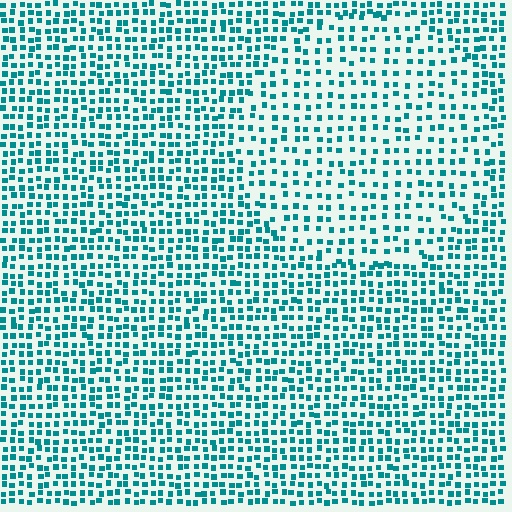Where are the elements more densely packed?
The elements are more densely packed outside the circle boundary.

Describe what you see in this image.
The image contains small teal elements arranged at two different densities. A circle-shaped region is visible where the elements are less densely packed than the surrounding area.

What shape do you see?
I see a circle.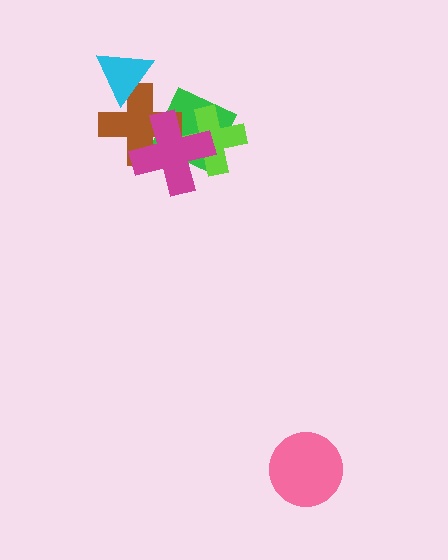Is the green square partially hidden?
Yes, it is partially covered by another shape.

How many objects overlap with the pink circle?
0 objects overlap with the pink circle.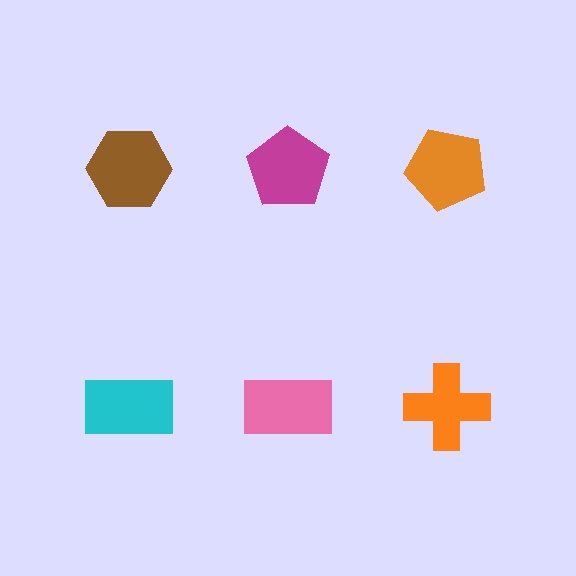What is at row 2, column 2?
A pink rectangle.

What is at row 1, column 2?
A magenta pentagon.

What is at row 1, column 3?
An orange pentagon.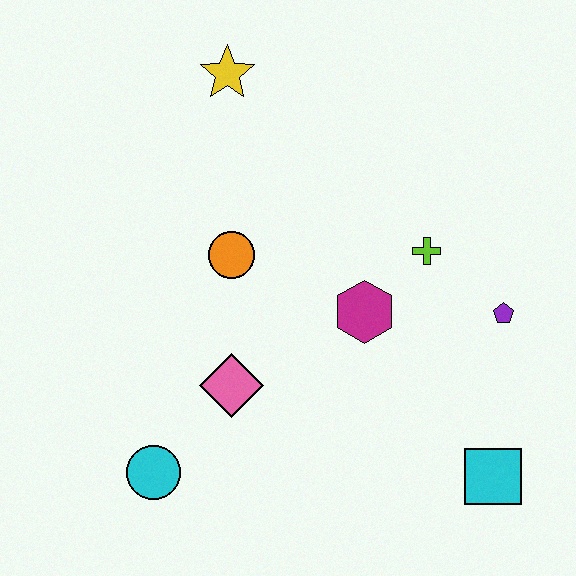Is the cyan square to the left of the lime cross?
No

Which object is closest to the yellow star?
The orange circle is closest to the yellow star.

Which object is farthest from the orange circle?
The cyan square is farthest from the orange circle.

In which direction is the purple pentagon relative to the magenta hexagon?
The purple pentagon is to the right of the magenta hexagon.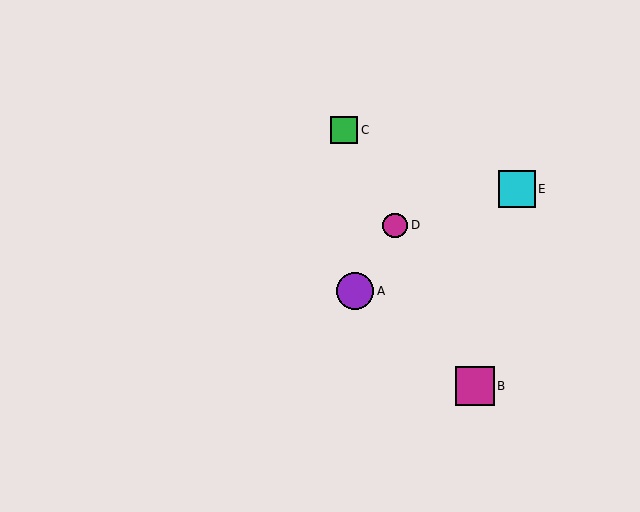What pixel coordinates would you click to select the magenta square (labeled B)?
Click at (475, 386) to select the magenta square B.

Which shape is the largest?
The magenta square (labeled B) is the largest.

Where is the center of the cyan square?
The center of the cyan square is at (517, 189).